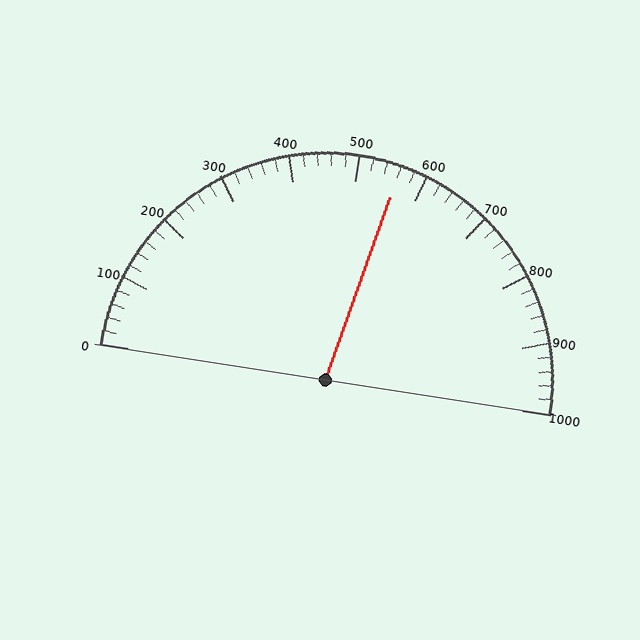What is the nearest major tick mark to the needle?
The nearest major tick mark is 600.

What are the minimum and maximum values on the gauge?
The gauge ranges from 0 to 1000.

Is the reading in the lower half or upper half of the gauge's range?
The reading is in the upper half of the range (0 to 1000).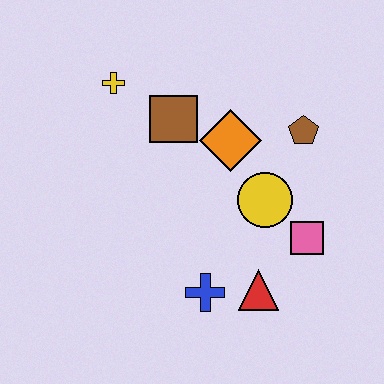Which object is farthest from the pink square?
The yellow cross is farthest from the pink square.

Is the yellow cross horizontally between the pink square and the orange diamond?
No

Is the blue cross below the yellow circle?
Yes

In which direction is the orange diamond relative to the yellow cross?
The orange diamond is to the right of the yellow cross.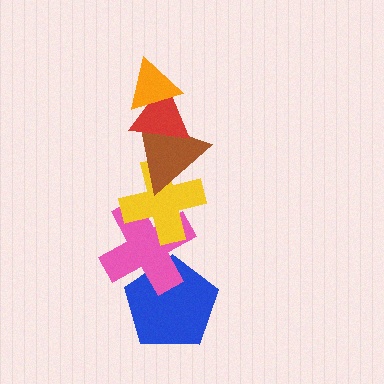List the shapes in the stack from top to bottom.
From top to bottom: the orange triangle, the red triangle, the brown triangle, the yellow cross, the pink cross, the blue pentagon.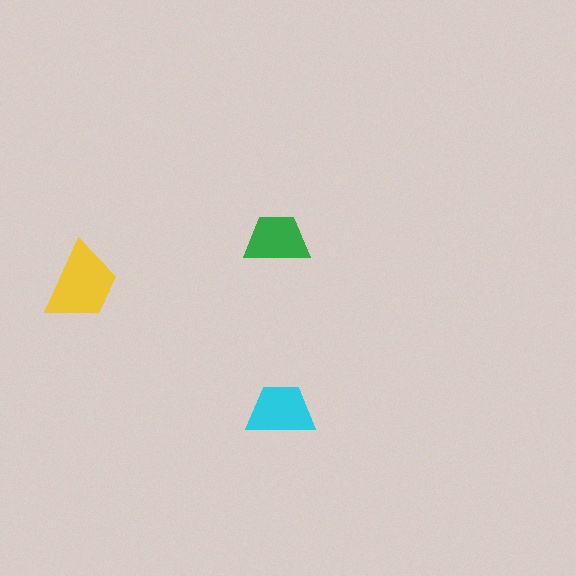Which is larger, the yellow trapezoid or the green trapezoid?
The yellow one.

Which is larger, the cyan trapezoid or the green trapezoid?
The cyan one.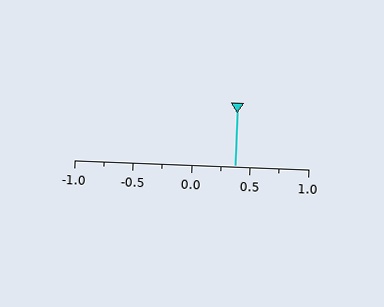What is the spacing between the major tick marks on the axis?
The major ticks are spaced 0.5 apart.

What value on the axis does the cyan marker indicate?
The marker indicates approximately 0.38.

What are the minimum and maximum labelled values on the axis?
The axis runs from -1.0 to 1.0.